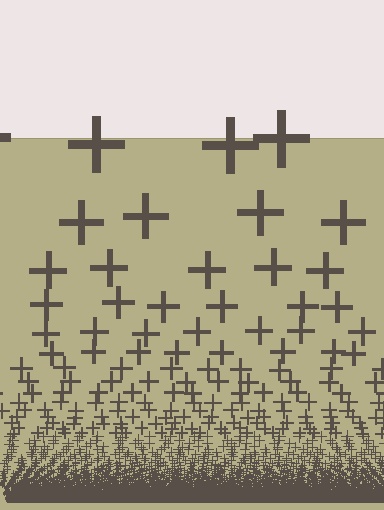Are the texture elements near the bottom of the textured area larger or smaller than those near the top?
Smaller. The gradient is inverted — elements near the bottom are smaller and denser.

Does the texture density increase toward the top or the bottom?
Density increases toward the bottom.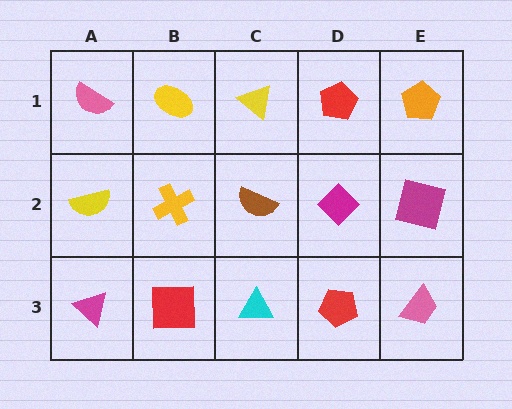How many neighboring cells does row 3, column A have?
2.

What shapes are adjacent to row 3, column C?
A brown semicircle (row 2, column C), a red square (row 3, column B), a red pentagon (row 3, column D).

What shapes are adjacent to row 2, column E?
An orange pentagon (row 1, column E), a pink trapezoid (row 3, column E), a magenta diamond (row 2, column D).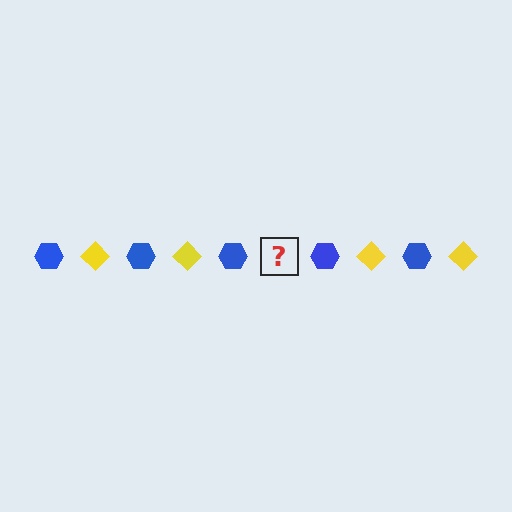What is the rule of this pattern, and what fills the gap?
The rule is that the pattern alternates between blue hexagon and yellow diamond. The gap should be filled with a yellow diamond.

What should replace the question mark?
The question mark should be replaced with a yellow diamond.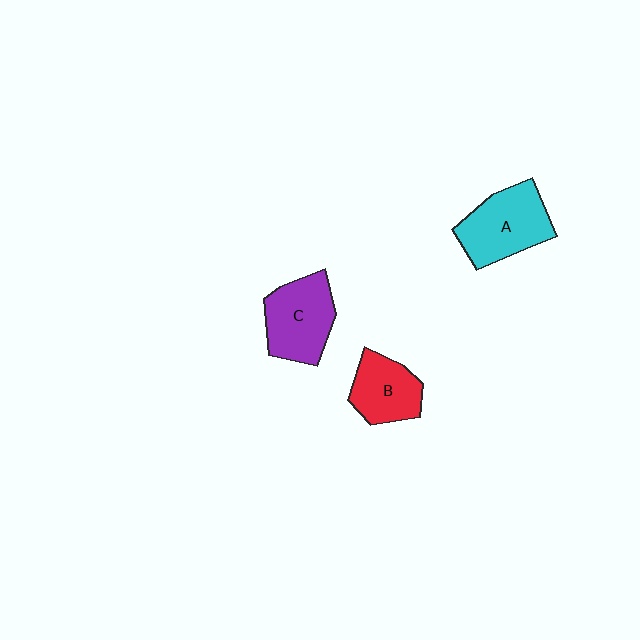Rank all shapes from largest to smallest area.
From largest to smallest: A (cyan), C (purple), B (red).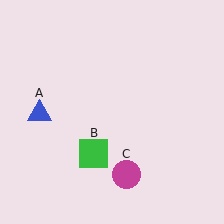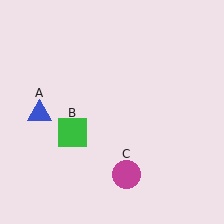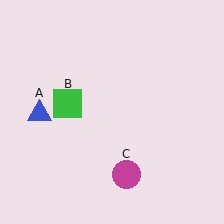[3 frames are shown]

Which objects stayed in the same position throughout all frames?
Blue triangle (object A) and magenta circle (object C) remained stationary.